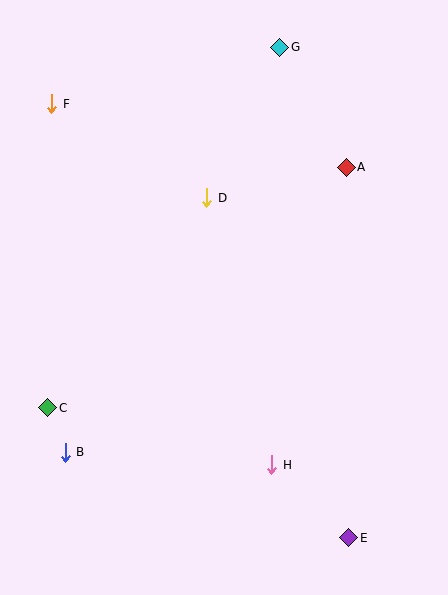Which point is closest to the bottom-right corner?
Point E is closest to the bottom-right corner.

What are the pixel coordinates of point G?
Point G is at (280, 47).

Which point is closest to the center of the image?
Point D at (207, 198) is closest to the center.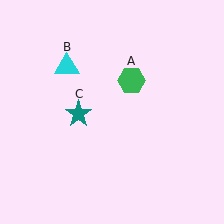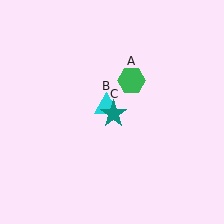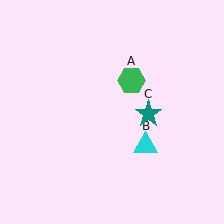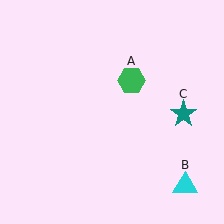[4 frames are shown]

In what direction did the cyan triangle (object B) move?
The cyan triangle (object B) moved down and to the right.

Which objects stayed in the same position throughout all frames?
Green hexagon (object A) remained stationary.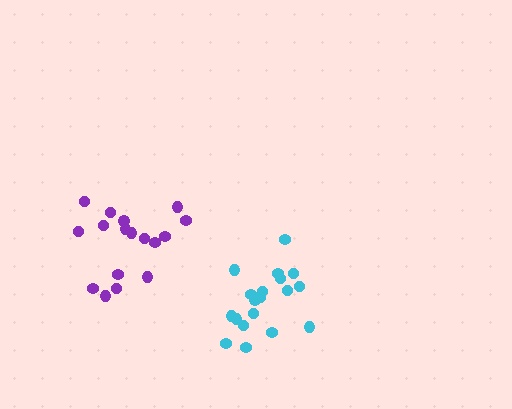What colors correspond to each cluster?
The clusters are colored: purple, cyan.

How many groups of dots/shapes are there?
There are 2 groups.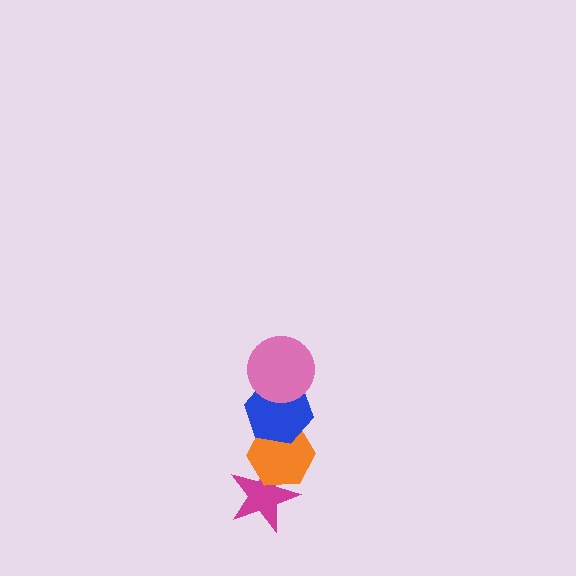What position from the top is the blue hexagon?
The blue hexagon is 2nd from the top.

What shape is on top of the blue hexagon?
The pink circle is on top of the blue hexagon.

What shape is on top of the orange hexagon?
The blue hexagon is on top of the orange hexagon.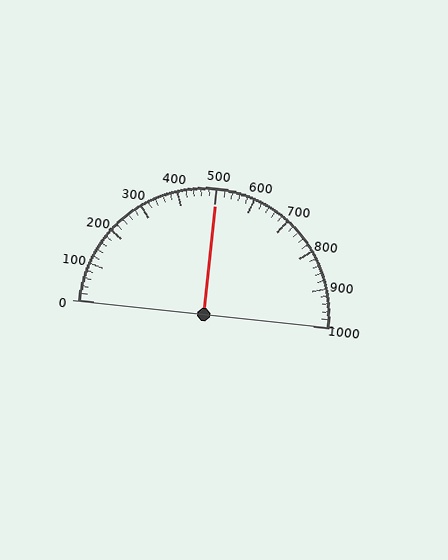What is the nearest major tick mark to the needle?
The nearest major tick mark is 500.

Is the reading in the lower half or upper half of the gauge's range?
The reading is in the upper half of the range (0 to 1000).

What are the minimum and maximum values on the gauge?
The gauge ranges from 0 to 1000.